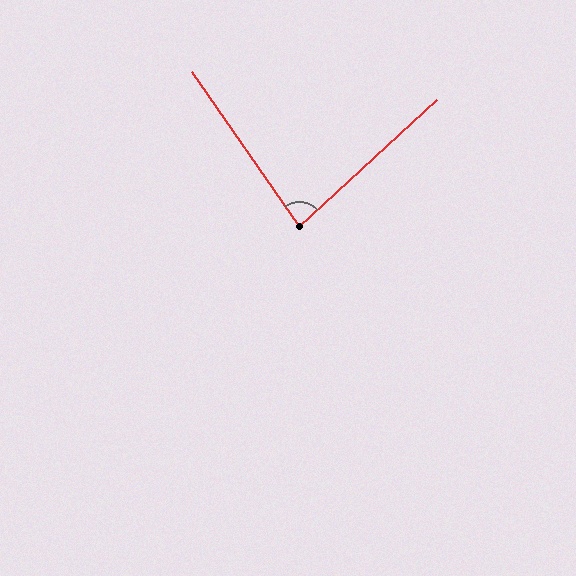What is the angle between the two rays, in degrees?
Approximately 82 degrees.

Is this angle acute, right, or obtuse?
It is acute.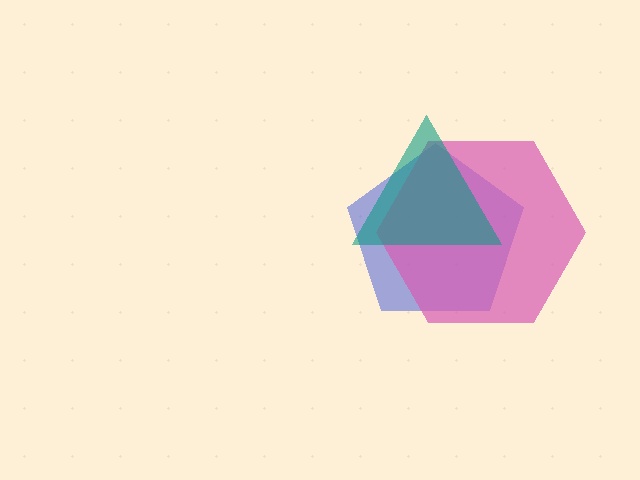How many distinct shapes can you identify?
There are 3 distinct shapes: a blue pentagon, a pink hexagon, a teal triangle.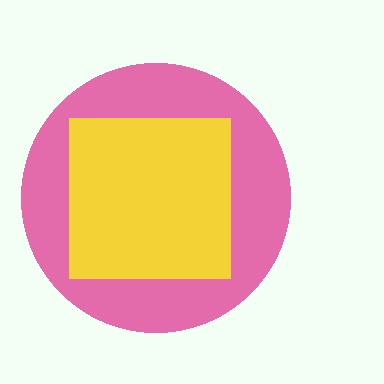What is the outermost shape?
The pink circle.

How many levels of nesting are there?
2.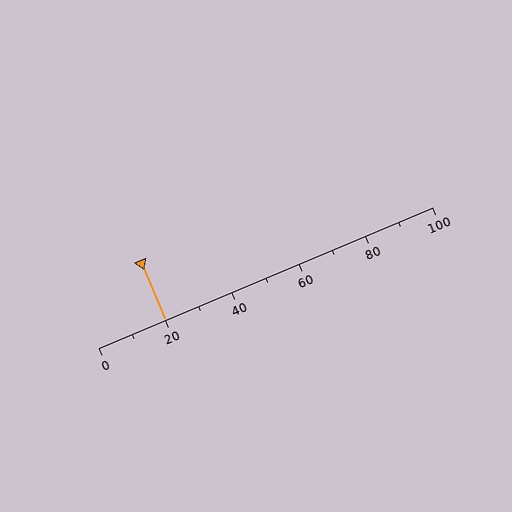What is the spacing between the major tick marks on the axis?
The major ticks are spaced 20 apart.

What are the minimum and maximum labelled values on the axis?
The axis runs from 0 to 100.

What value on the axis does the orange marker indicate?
The marker indicates approximately 20.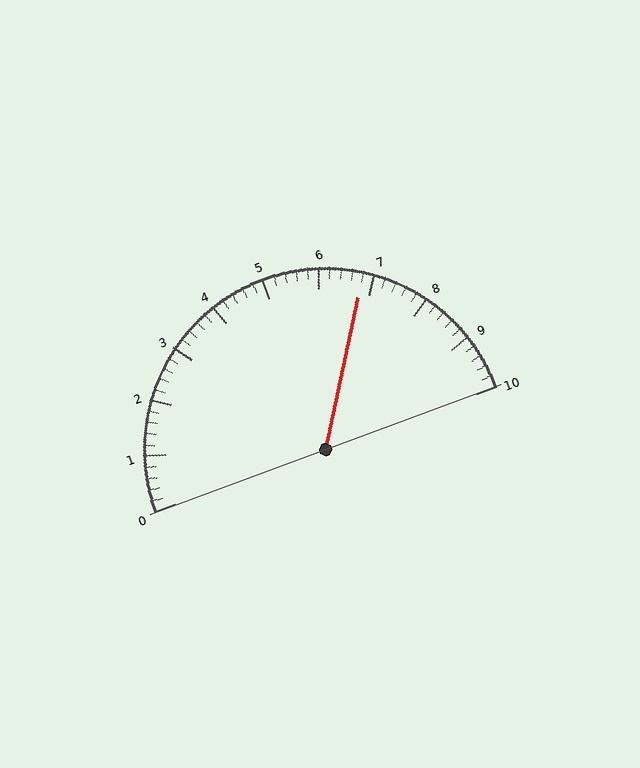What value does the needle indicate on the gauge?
The needle indicates approximately 6.8.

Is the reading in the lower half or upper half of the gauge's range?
The reading is in the upper half of the range (0 to 10).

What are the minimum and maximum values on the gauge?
The gauge ranges from 0 to 10.